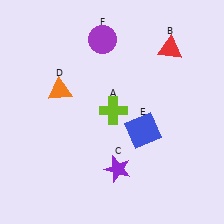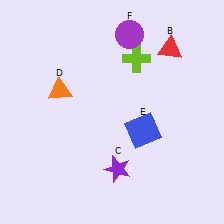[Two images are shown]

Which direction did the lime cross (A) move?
The lime cross (A) moved up.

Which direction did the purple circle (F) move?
The purple circle (F) moved right.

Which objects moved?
The objects that moved are: the lime cross (A), the purple circle (F).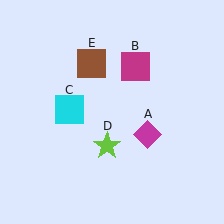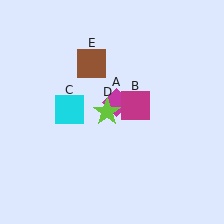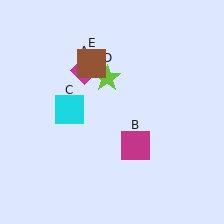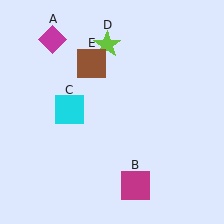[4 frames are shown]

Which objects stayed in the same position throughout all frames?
Cyan square (object C) and brown square (object E) remained stationary.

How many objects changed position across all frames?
3 objects changed position: magenta diamond (object A), magenta square (object B), lime star (object D).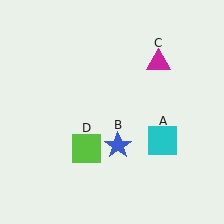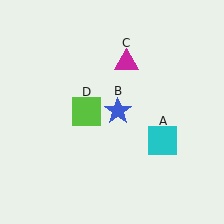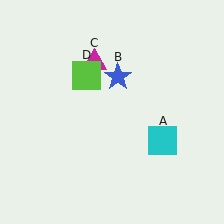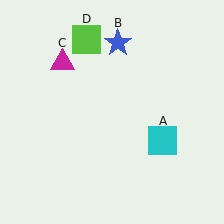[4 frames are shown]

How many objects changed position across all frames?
3 objects changed position: blue star (object B), magenta triangle (object C), lime square (object D).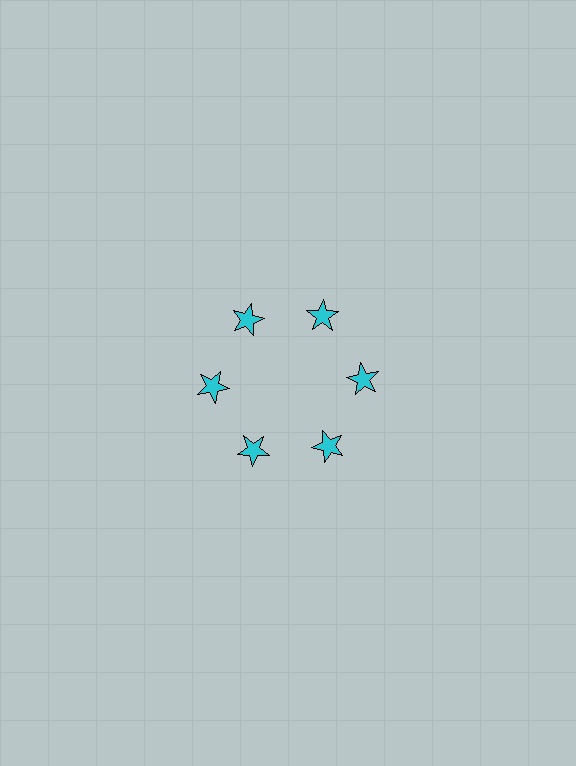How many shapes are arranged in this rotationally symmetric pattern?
There are 6 shapes, arranged in 6 groups of 1.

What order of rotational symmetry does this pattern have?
This pattern has 6-fold rotational symmetry.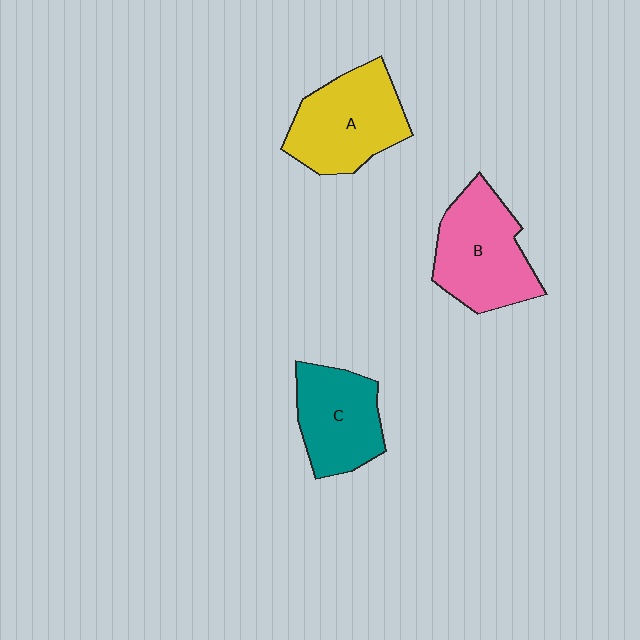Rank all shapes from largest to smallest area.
From largest to smallest: B (pink), A (yellow), C (teal).